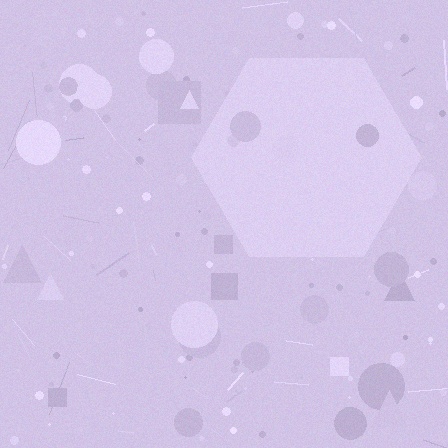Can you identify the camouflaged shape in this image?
The camouflaged shape is a hexagon.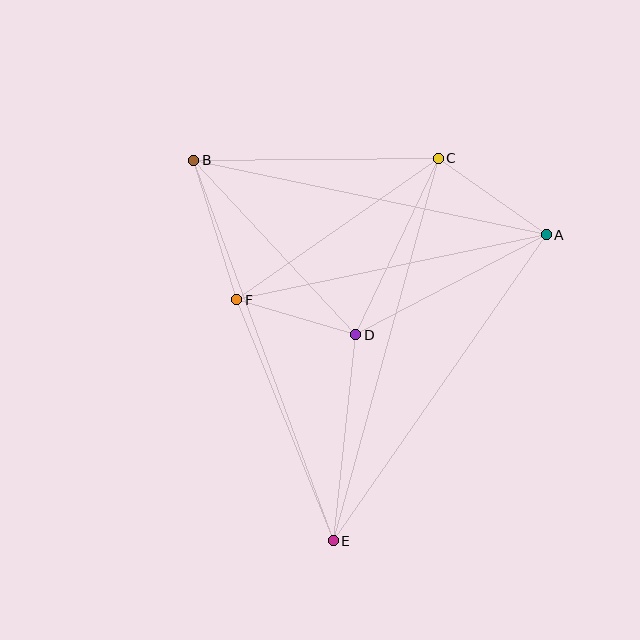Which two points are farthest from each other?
Points B and E are farthest from each other.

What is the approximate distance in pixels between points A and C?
The distance between A and C is approximately 133 pixels.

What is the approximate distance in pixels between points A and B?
The distance between A and B is approximately 360 pixels.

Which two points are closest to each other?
Points D and F are closest to each other.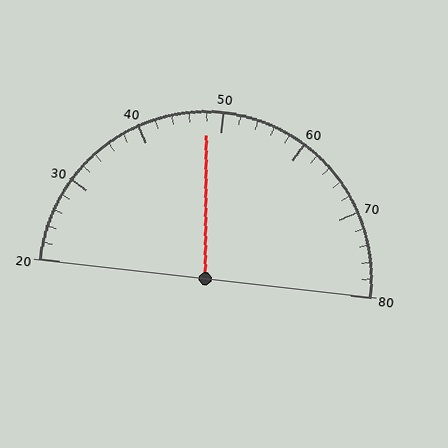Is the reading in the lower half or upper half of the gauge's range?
The reading is in the lower half of the range (20 to 80).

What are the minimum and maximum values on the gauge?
The gauge ranges from 20 to 80.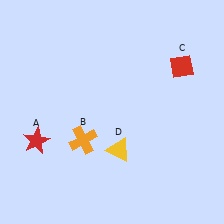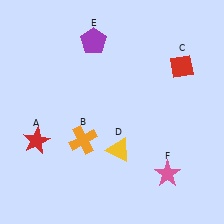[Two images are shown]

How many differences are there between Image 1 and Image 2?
There are 2 differences between the two images.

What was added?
A purple pentagon (E), a pink star (F) were added in Image 2.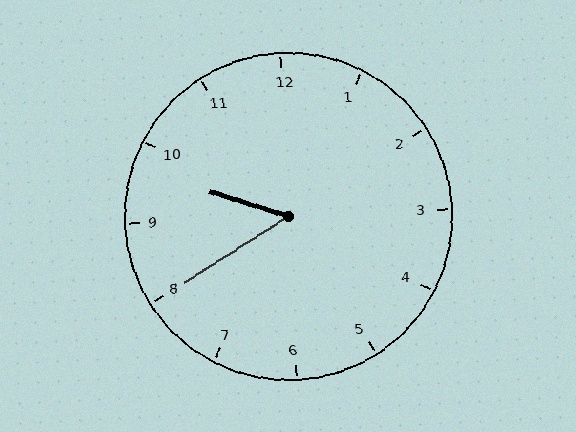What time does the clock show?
9:40.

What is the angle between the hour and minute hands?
Approximately 50 degrees.